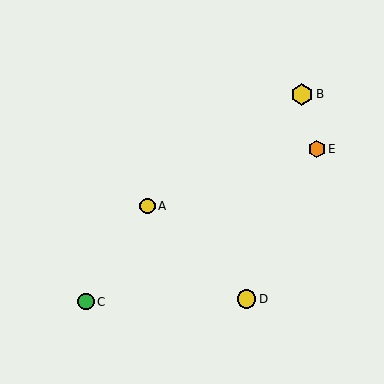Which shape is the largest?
The yellow hexagon (labeled B) is the largest.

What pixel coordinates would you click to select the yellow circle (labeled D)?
Click at (246, 299) to select the yellow circle D.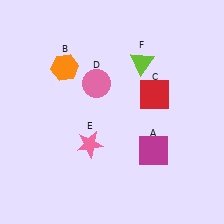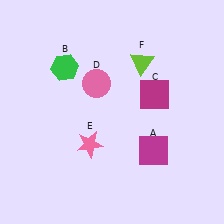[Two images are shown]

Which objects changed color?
B changed from orange to green. C changed from red to magenta.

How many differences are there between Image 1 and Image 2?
There are 2 differences between the two images.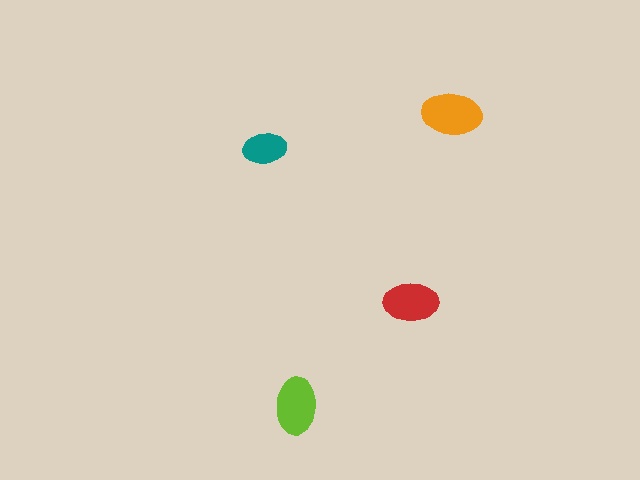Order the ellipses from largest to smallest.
the orange one, the lime one, the red one, the teal one.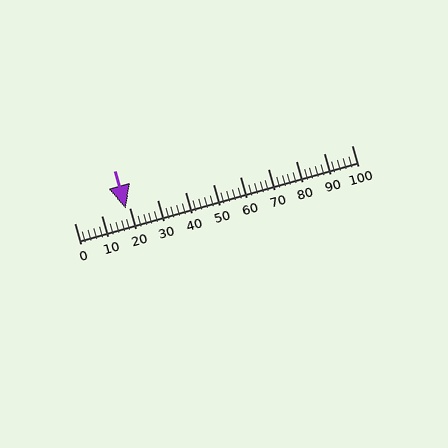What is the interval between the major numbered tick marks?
The major tick marks are spaced 10 units apart.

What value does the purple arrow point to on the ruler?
The purple arrow points to approximately 19.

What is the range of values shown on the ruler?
The ruler shows values from 0 to 100.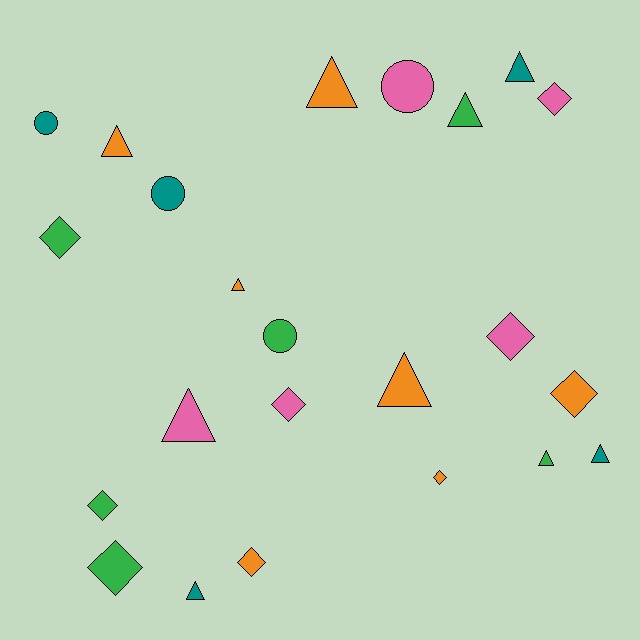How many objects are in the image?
There are 23 objects.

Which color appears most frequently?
Orange, with 7 objects.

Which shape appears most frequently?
Triangle, with 10 objects.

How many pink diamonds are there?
There are 3 pink diamonds.